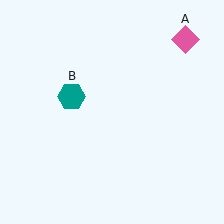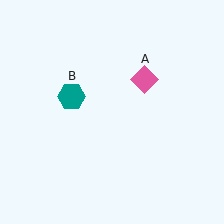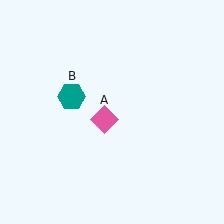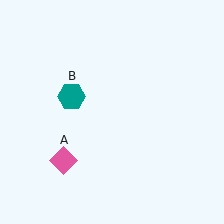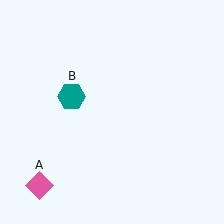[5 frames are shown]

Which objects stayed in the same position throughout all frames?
Teal hexagon (object B) remained stationary.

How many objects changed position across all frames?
1 object changed position: pink diamond (object A).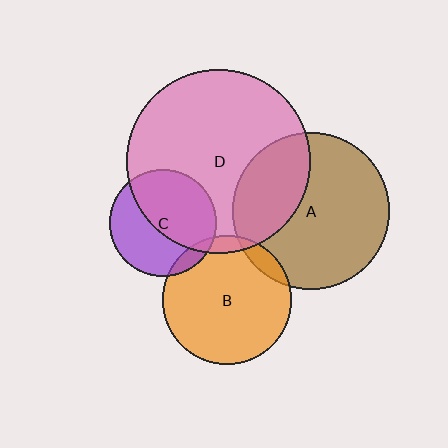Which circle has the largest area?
Circle D (pink).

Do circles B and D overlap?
Yes.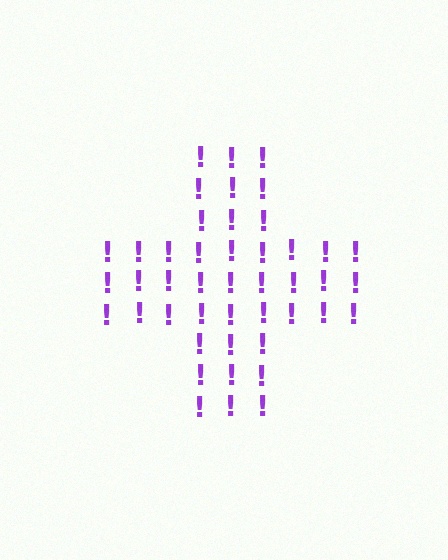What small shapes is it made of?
It is made of small exclamation marks.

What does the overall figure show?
The overall figure shows a cross.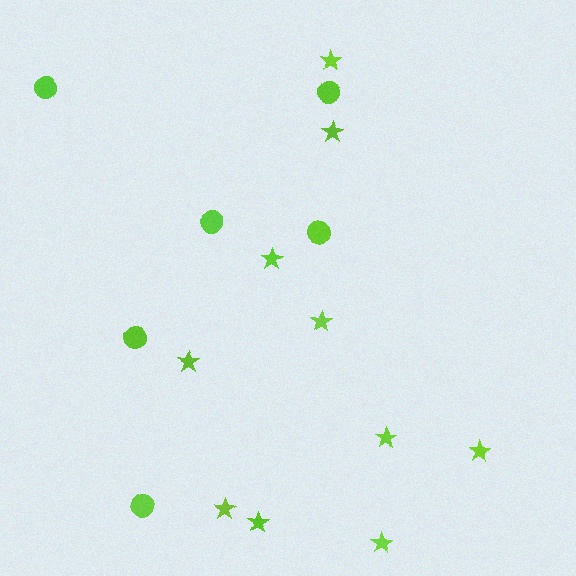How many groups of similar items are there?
There are 2 groups: one group of circles (6) and one group of stars (10).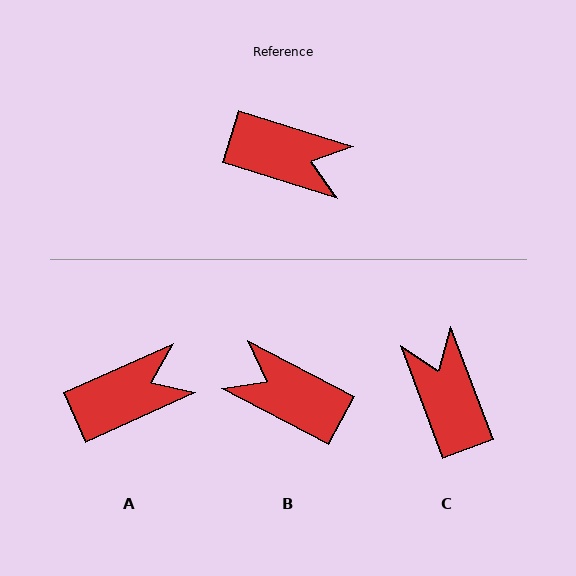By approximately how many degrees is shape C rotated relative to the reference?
Approximately 128 degrees counter-clockwise.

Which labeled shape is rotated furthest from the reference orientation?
B, about 170 degrees away.